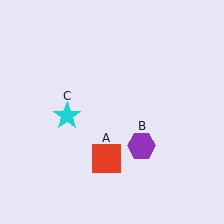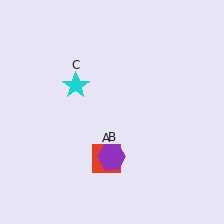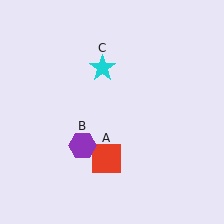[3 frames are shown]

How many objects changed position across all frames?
2 objects changed position: purple hexagon (object B), cyan star (object C).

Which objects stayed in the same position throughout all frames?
Red square (object A) remained stationary.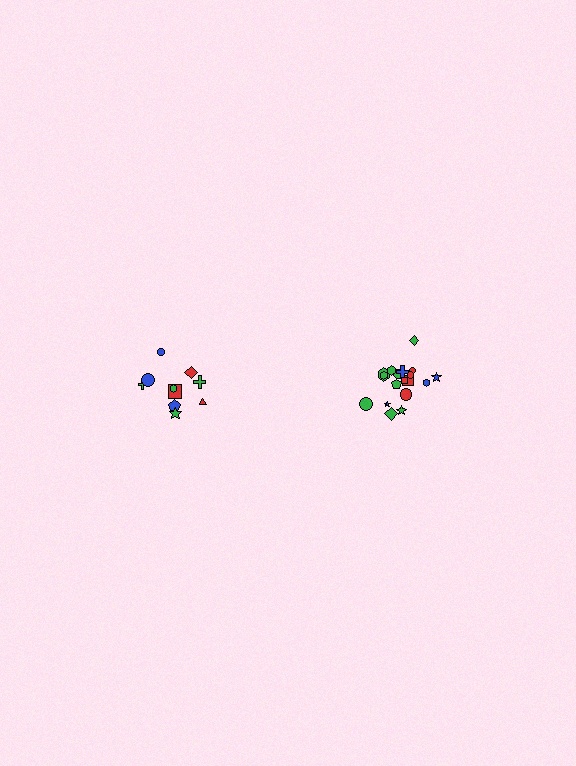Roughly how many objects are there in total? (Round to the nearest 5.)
Roughly 30 objects in total.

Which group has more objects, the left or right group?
The right group.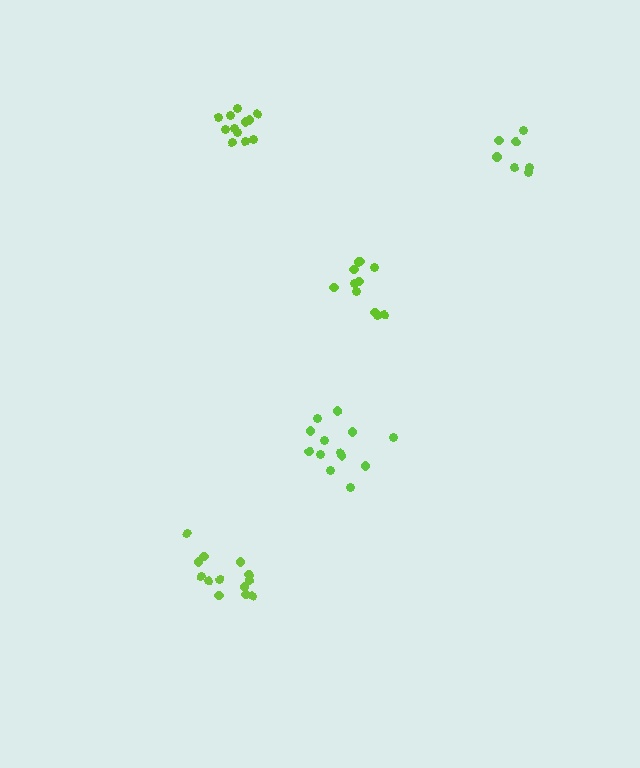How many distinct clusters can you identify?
There are 5 distinct clusters.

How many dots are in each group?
Group 1: 11 dots, Group 2: 13 dots, Group 3: 13 dots, Group 4: 12 dots, Group 5: 7 dots (56 total).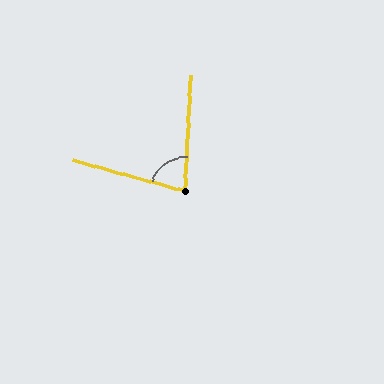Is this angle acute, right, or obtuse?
It is acute.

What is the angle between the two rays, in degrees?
Approximately 77 degrees.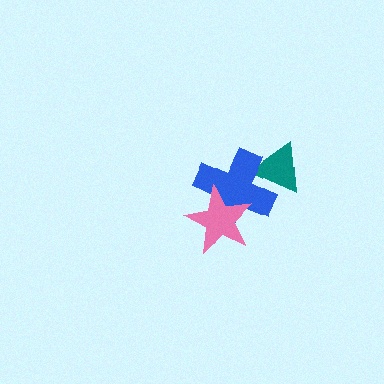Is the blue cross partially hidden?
Yes, it is partially covered by another shape.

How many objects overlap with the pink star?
1 object overlaps with the pink star.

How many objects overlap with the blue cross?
2 objects overlap with the blue cross.